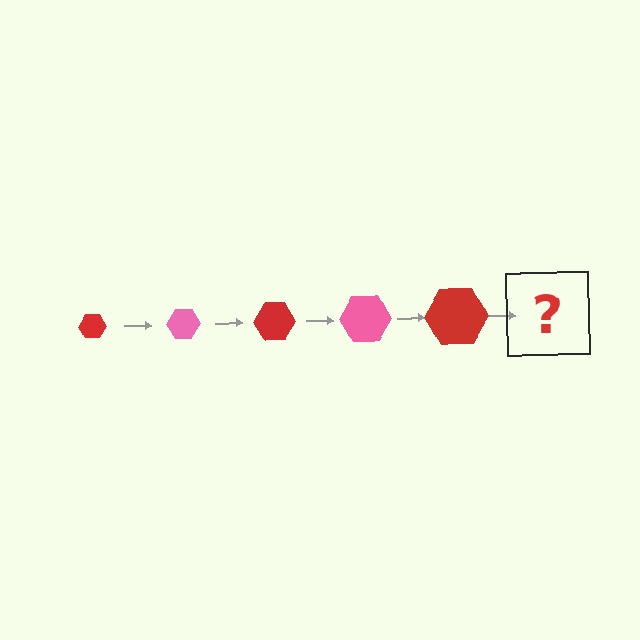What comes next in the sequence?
The next element should be a pink hexagon, larger than the previous one.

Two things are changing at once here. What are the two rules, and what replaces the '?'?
The two rules are that the hexagon grows larger each step and the color cycles through red and pink. The '?' should be a pink hexagon, larger than the previous one.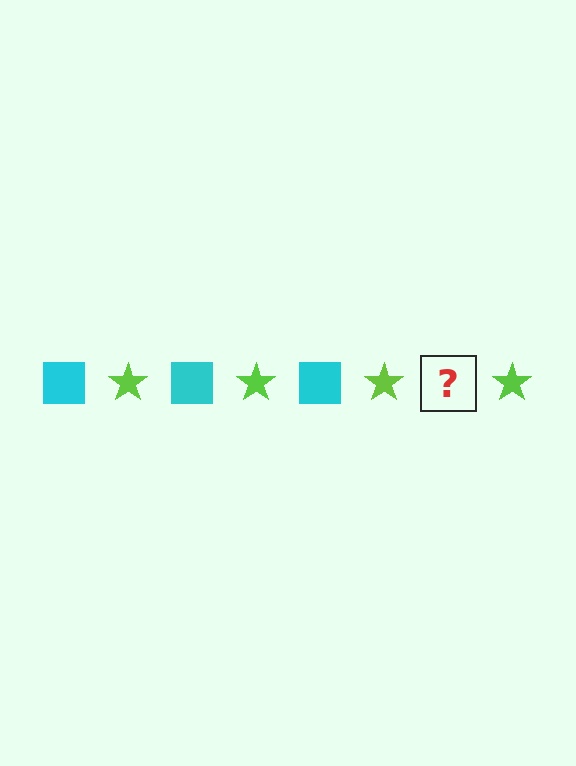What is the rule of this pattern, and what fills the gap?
The rule is that the pattern alternates between cyan square and lime star. The gap should be filled with a cyan square.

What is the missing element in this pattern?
The missing element is a cyan square.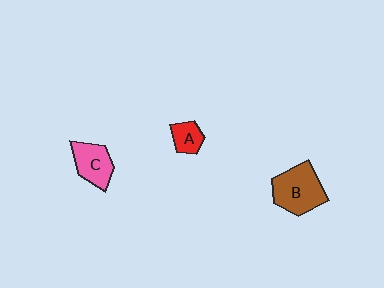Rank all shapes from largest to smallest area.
From largest to smallest: B (brown), C (pink), A (red).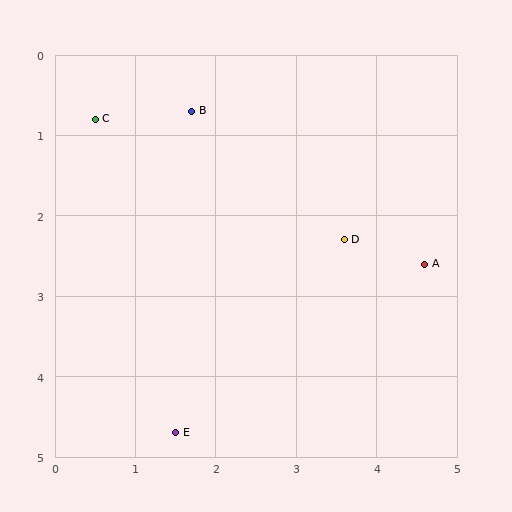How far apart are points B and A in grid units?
Points B and A are about 3.5 grid units apart.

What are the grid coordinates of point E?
Point E is at approximately (1.5, 4.7).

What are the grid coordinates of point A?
Point A is at approximately (4.6, 2.6).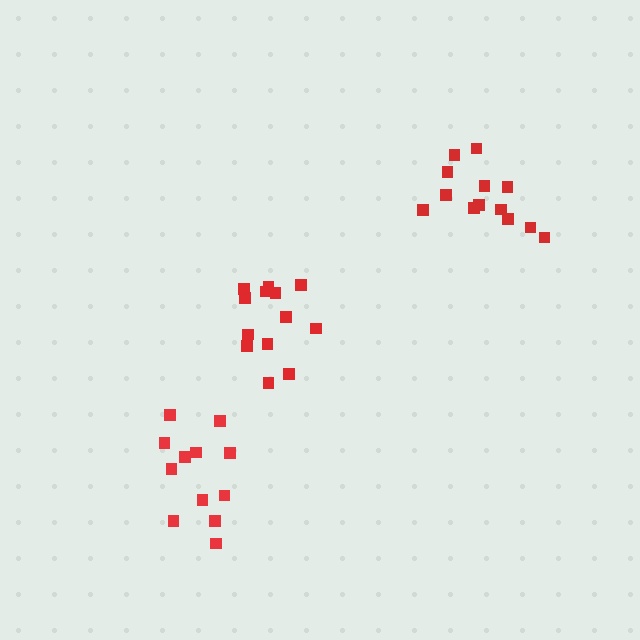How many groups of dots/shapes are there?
There are 3 groups.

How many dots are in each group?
Group 1: 12 dots, Group 2: 13 dots, Group 3: 13 dots (38 total).